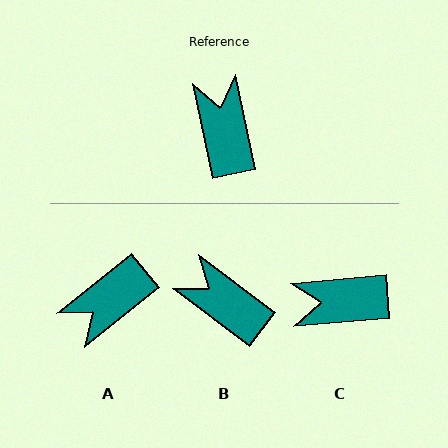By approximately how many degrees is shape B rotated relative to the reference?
Approximately 41 degrees counter-clockwise.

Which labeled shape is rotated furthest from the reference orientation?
A, about 117 degrees away.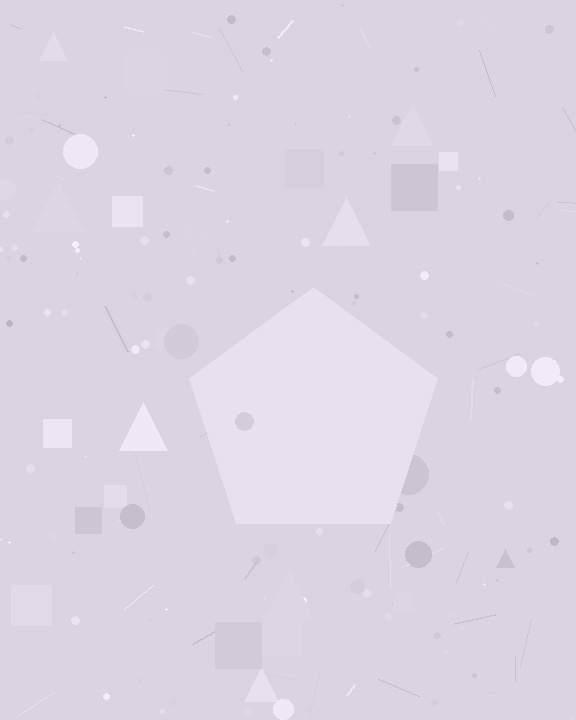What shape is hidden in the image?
A pentagon is hidden in the image.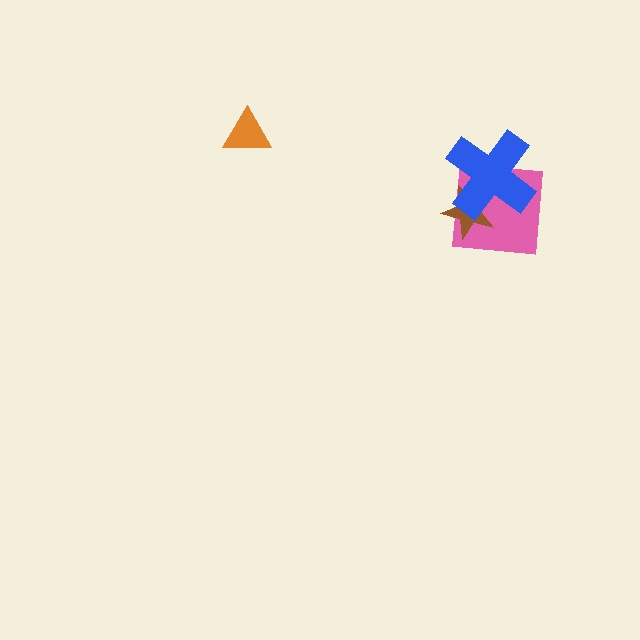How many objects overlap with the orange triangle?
0 objects overlap with the orange triangle.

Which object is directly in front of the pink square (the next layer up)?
The brown star is directly in front of the pink square.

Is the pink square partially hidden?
Yes, it is partially covered by another shape.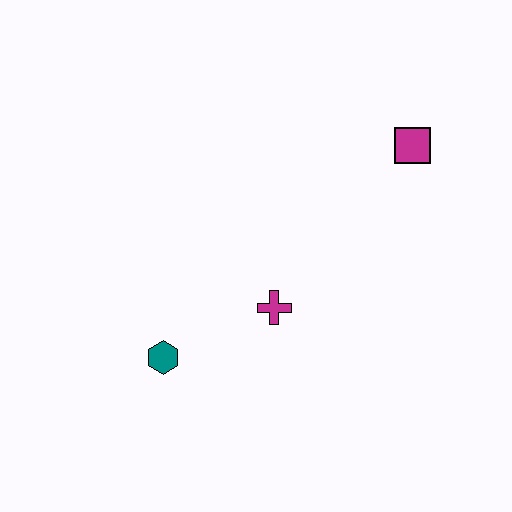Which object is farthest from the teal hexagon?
The magenta square is farthest from the teal hexagon.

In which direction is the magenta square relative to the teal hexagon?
The magenta square is to the right of the teal hexagon.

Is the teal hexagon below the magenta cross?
Yes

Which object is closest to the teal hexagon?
The magenta cross is closest to the teal hexagon.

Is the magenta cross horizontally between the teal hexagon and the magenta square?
Yes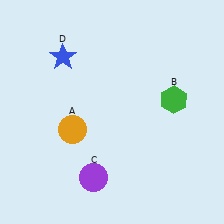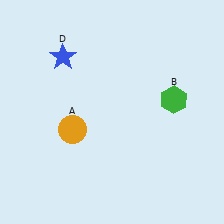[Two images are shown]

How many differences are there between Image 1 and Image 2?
There is 1 difference between the two images.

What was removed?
The purple circle (C) was removed in Image 2.